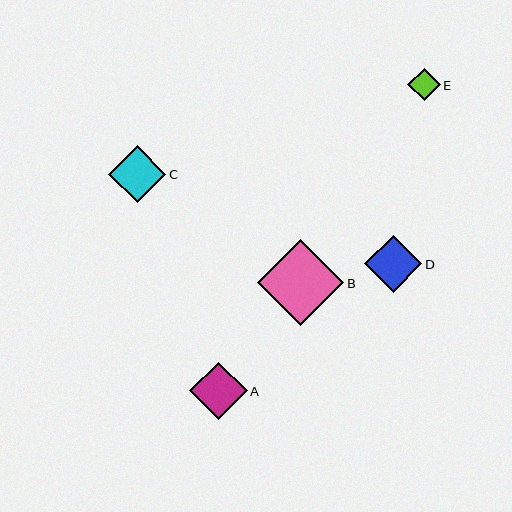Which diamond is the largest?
Diamond B is the largest with a size of approximately 86 pixels.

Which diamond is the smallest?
Diamond E is the smallest with a size of approximately 32 pixels.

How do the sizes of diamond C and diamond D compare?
Diamond C and diamond D are approximately the same size.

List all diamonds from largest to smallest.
From largest to smallest: B, A, C, D, E.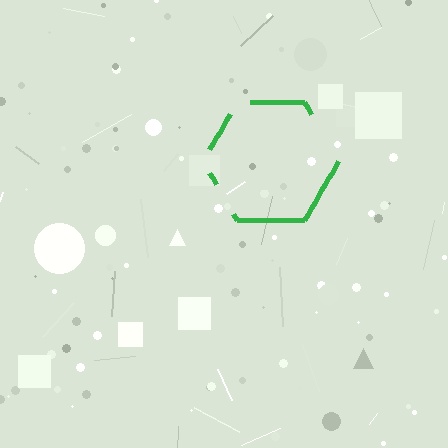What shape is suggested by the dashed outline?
The dashed outline suggests a hexagon.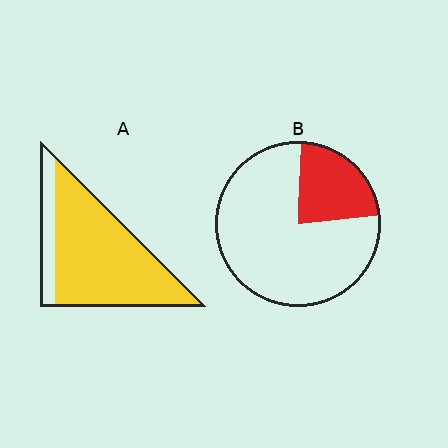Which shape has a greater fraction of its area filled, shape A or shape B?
Shape A.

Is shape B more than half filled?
No.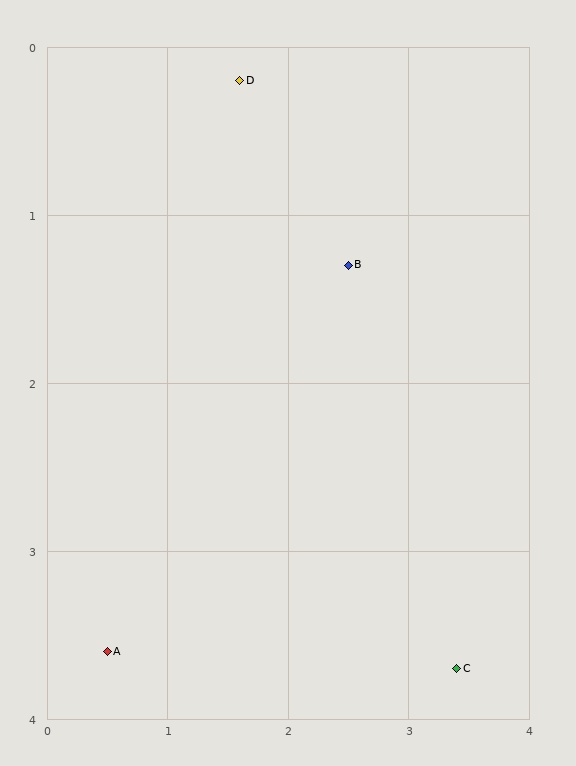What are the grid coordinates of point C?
Point C is at approximately (3.4, 3.7).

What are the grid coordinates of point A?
Point A is at approximately (0.5, 3.6).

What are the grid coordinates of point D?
Point D is at approximately (1.6, 0.2).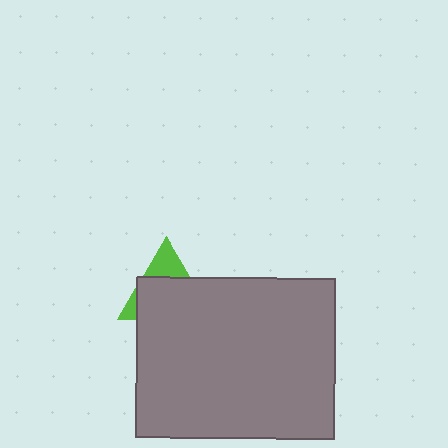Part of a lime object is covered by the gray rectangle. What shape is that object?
It is a triangle.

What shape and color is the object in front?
The object in front is a gray rectangle.